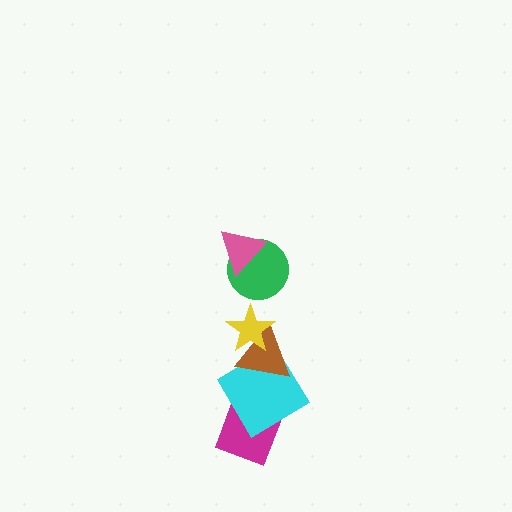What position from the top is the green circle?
The green circle is 2nd from the top.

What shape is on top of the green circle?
The pink triangle is on top of the green circle.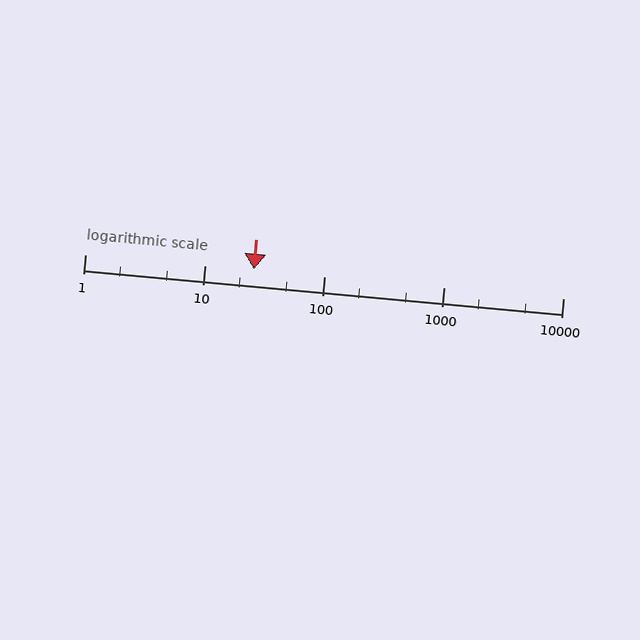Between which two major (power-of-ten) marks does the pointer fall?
The pointer is between 10 and 100.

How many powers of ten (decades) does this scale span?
The scale spans 4 decades, from 1 to 10000.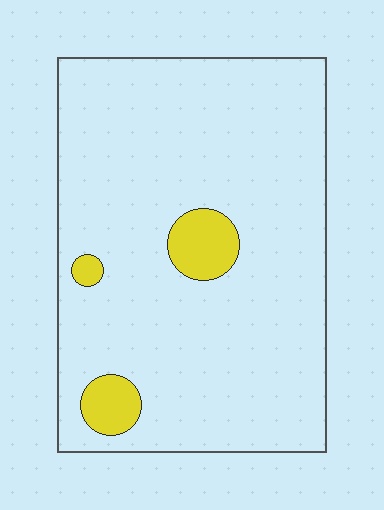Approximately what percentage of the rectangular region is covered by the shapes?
Approximately 10%.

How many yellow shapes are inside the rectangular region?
3.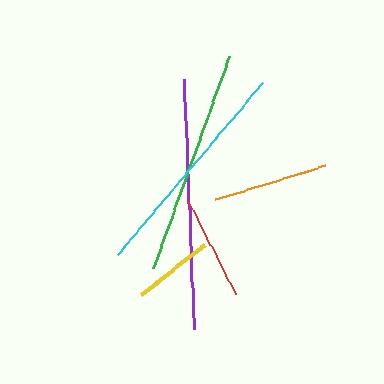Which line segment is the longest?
The purple line is the longest at approximately 249 pixels.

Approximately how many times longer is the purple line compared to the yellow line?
The purple line is approximately 3.1 times the length of the yellow line.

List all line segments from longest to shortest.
From longest to shortest: purple, cyan, green, orange, red, yellow.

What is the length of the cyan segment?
The cyan segment is approximately 226 pixels long.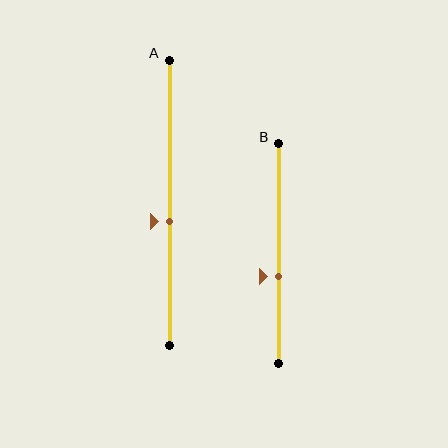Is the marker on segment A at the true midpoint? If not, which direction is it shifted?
No, the marker on segment A is shifted downward by about 6% of the segment length.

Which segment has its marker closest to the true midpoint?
Segment A has its marker closest to the true midpoint.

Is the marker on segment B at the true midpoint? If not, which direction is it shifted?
No, the marker on segment B is shifted downward by about 10% of the segment length.